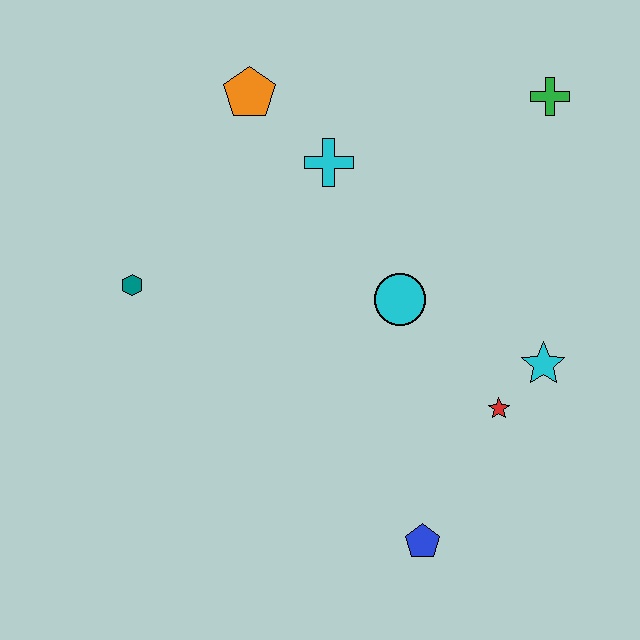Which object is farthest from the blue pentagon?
The orange pentagon is farthest from the blue pentagon.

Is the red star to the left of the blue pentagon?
No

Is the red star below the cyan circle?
Yes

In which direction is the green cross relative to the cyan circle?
The green cross is above the cyan circle.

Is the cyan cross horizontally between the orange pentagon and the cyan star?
Yes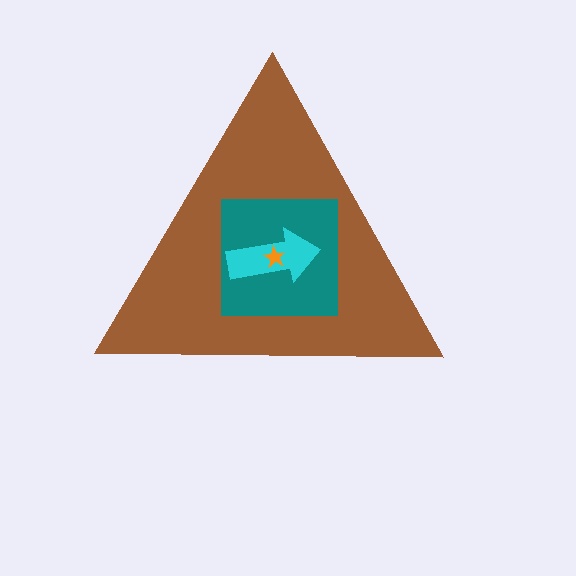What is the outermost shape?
The brown triangle.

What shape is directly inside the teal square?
The cyan arrow.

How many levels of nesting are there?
4.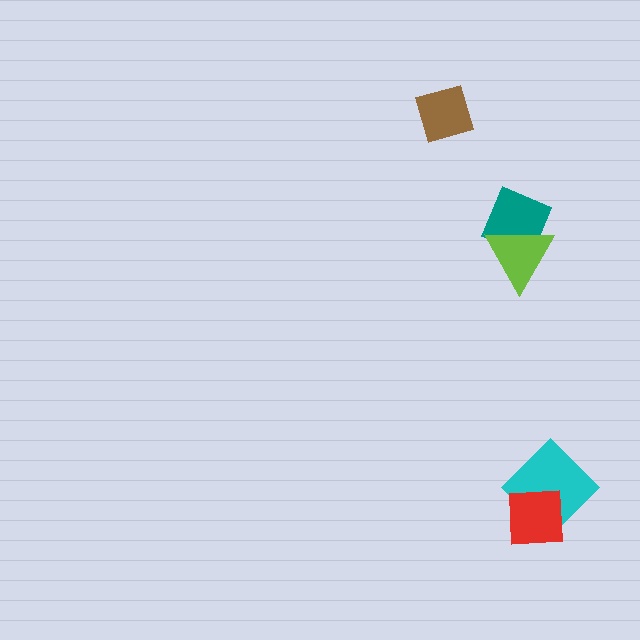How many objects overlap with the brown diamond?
0 objects overlap with the brown diamond.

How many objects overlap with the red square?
1 object overlaps with the red square.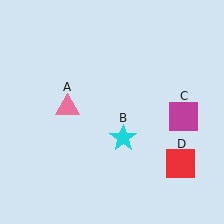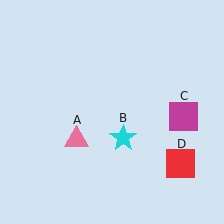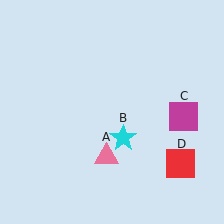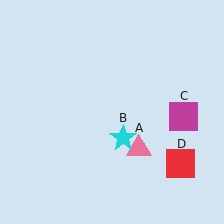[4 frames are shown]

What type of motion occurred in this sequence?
The pink triangle (object A) rotated counterclockwise around the center of the scene.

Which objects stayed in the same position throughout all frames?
Cyan star (object B) and magenta square (object C) and red square (object D) remained stationary.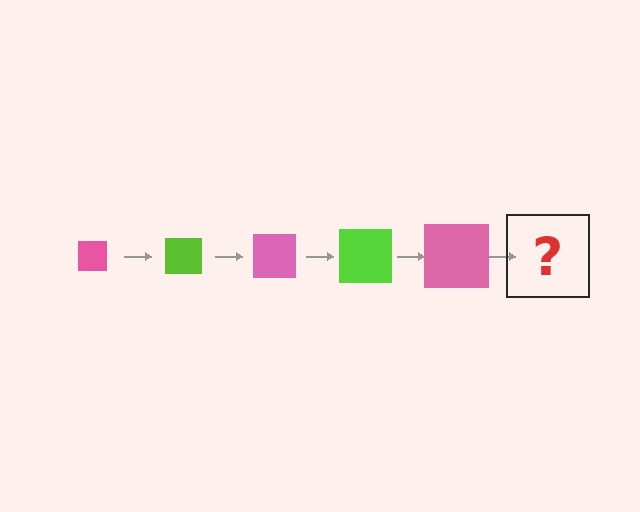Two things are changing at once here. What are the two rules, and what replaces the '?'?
The two rules are that the square grows larger each step and the color cycles through pink and lime. The '?' should be a lime square, larger than the previous one.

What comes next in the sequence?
The next element should be a lime square, larger than the previous one.